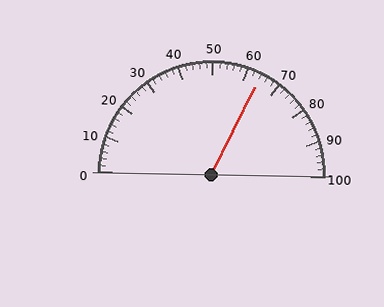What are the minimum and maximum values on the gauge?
The gauge ranges from 0 to 100.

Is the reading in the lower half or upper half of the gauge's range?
The reading is in the upper half of the range (0 to 100).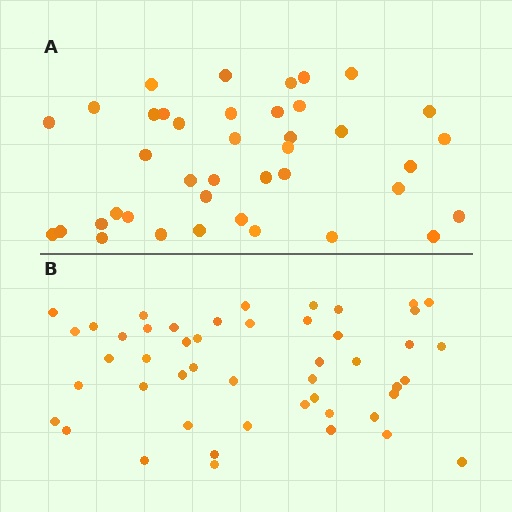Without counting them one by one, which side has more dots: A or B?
Region B (the bottom region) has more dots.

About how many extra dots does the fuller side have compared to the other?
Region B has roughly 8 or so more dots than region A.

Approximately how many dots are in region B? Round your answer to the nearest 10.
About 50 dots. (The exact count is 48, which rounds to 50.)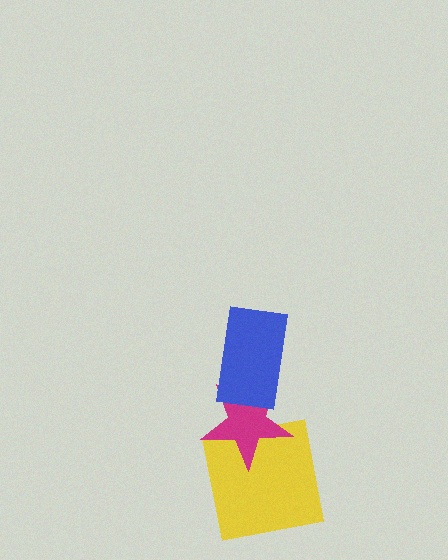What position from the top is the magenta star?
The magenta star is 2nd from the top.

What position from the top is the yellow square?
The yellow square is 3rd from the top.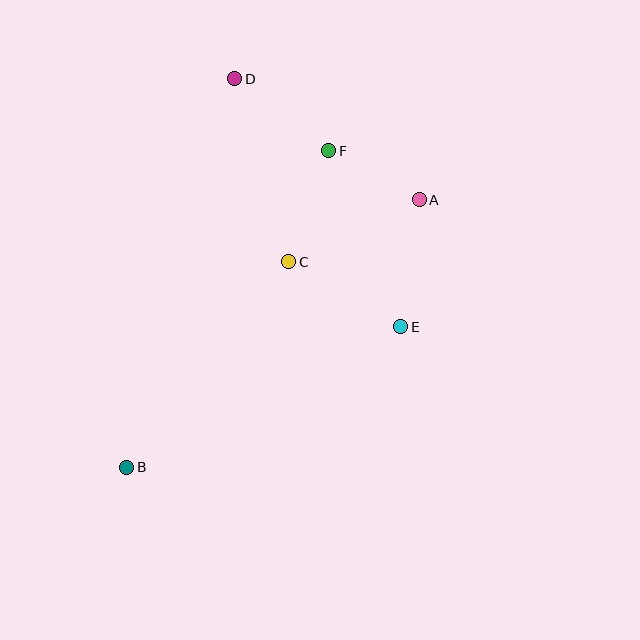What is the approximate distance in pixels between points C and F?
The distance between C and F is approximately 118 pixels.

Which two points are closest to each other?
Points A and F are closest to each other.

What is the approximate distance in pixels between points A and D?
The distance between A and D is approximately 221 pixels.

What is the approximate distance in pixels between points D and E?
The distance between D and E is approximately 299 pixels.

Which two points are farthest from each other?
Points B and D are farthest from each other.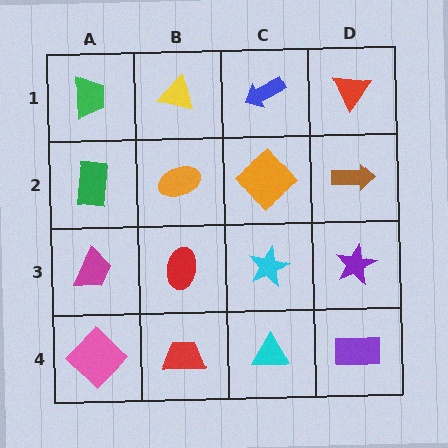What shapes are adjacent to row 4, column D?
A purple star (row 3, column D), a cyan triangle (row 4, column C).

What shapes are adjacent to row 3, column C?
An orange diamond (row 2, column C), a cyan triangle (row 4, column C), a red ellipse (row 3, column B), a purple star (row 3, column D).